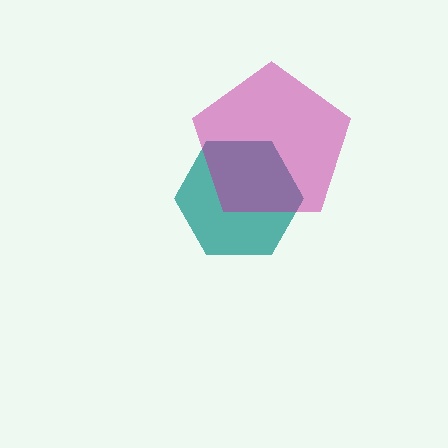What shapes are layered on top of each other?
The layered shapes are: a teal hexagon, a magenta pentagon.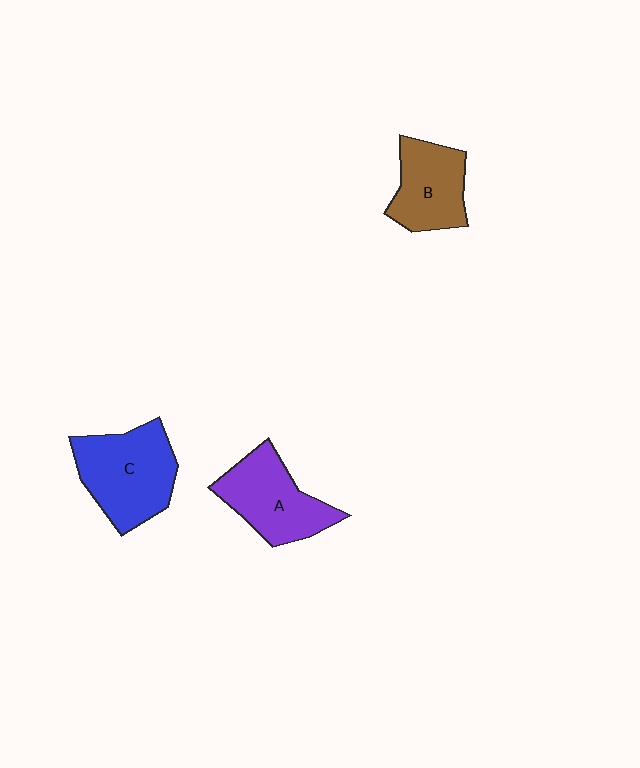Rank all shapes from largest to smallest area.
From largest to smallest: C (blue), A (purple), B (brown).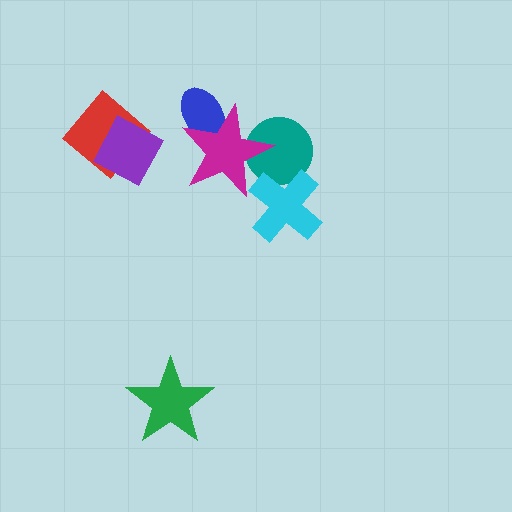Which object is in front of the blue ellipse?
The magenta star is in front of the blue ellipse.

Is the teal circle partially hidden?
Yes, it is partially covered by another shape.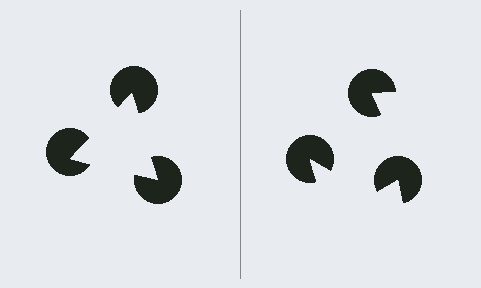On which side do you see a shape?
An illusory triangle appears on the left side. On the right side the wedge cuts are rotated, so no coherent shape forms.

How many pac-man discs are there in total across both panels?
6 — 3 on each side.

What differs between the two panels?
The pac-man discs are positioned identically on both sides; only the wedge orientations differ. On the left they align to a triangle; on the right they are misaligned.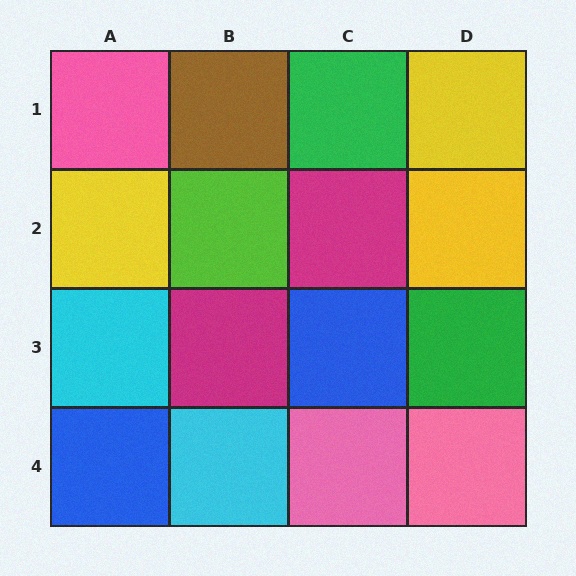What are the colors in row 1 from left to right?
Pink, brown, green, yellow.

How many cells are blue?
2 cells are blue.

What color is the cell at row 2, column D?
Yellow.